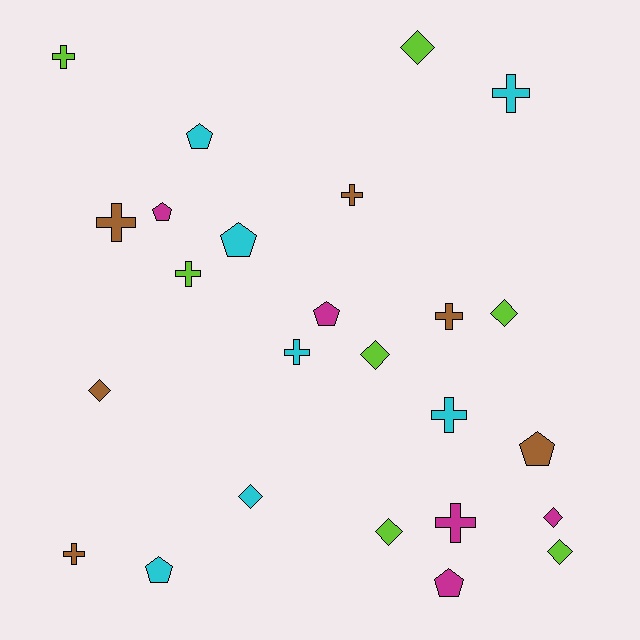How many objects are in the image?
There are 25 objects.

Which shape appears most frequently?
Cross, with 10 objects.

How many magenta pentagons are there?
There are 3 magenta pentagons.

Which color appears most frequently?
Lime, with 7 objects.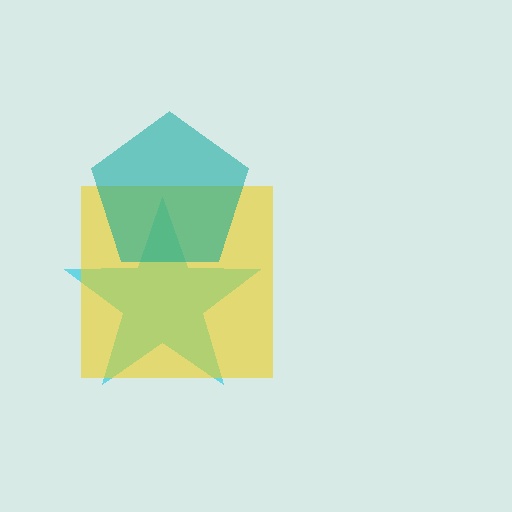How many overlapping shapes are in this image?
There are 3 overlapping shapes in the image.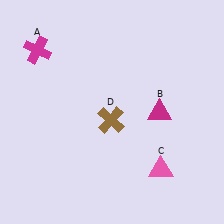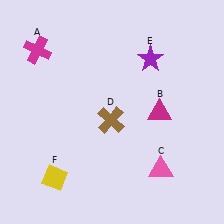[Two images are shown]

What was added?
A purple star (E), a yellow diamond (F) were added in Image 2.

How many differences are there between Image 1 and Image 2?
There are 2 differences between the two images.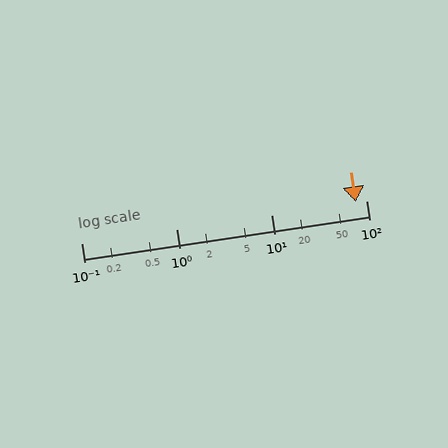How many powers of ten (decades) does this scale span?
The scale spans 3 decades, from 0.1 to 100.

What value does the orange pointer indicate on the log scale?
The pointer indicates approximately 77.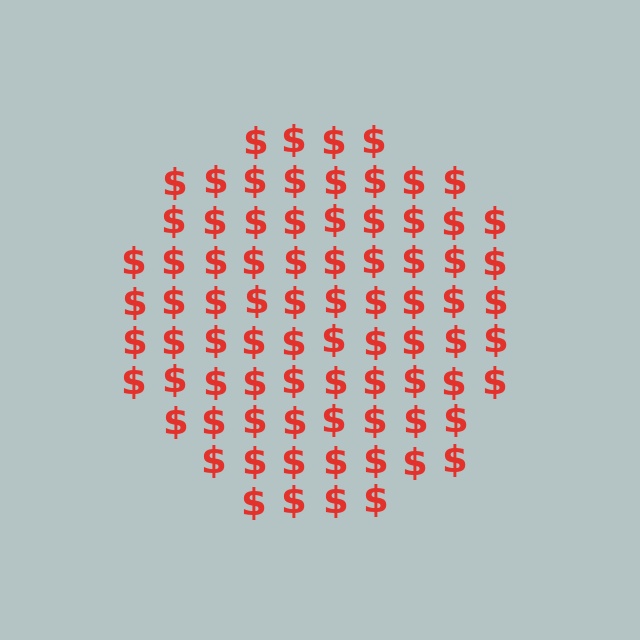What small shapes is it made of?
It is made of small dollar signs.